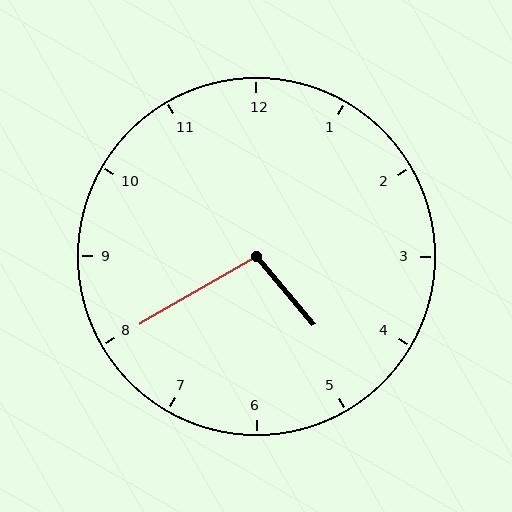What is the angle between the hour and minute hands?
Approximately 100 degrees.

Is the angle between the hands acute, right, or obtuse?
It is obtuse.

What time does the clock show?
4:40.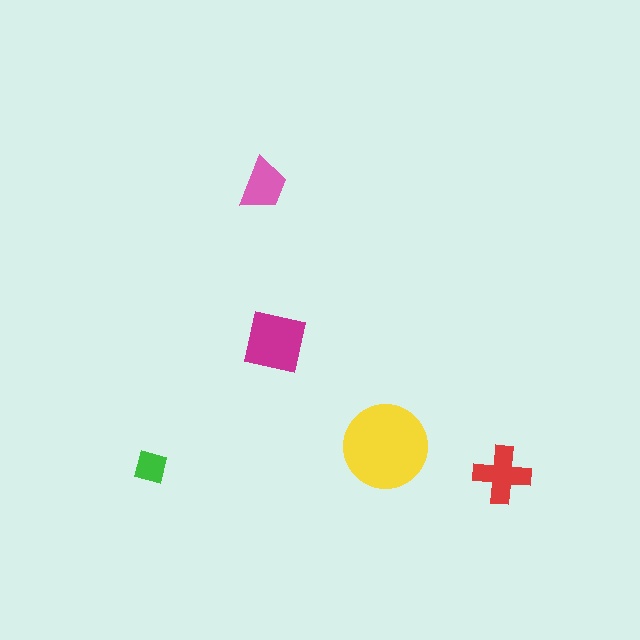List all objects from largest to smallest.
The yellow circle, the magenta square, the red cross, the pink trapezoid, the green square.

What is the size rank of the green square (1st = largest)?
5th.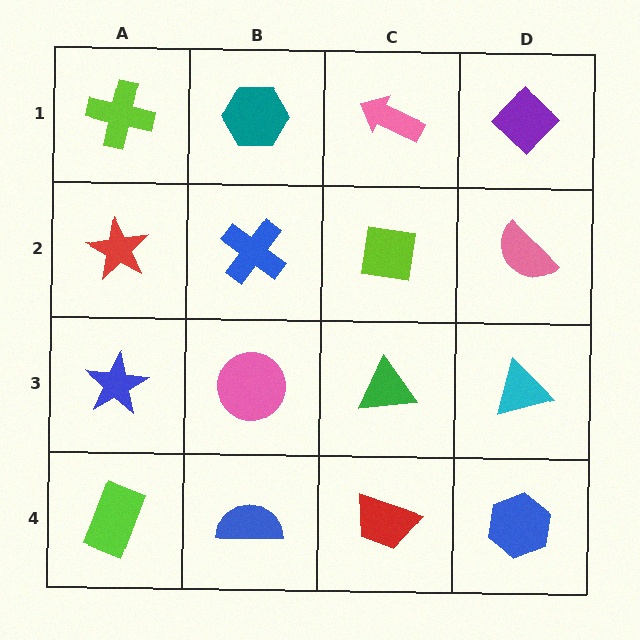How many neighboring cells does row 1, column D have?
2.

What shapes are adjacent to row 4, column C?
A green triangle (row 3, column C), a blue semicircle (row 4, column B), a blue hexagon (row 4, column D).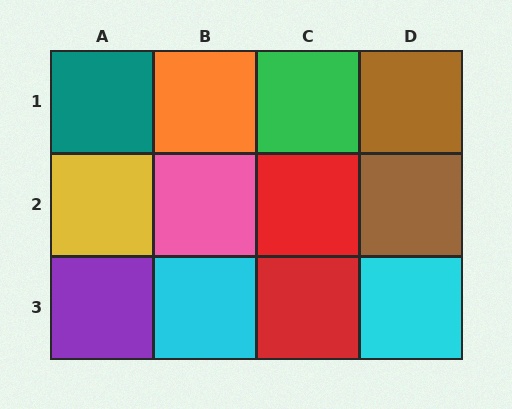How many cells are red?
2 cells are red.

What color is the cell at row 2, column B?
Pink.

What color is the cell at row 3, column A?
Purple.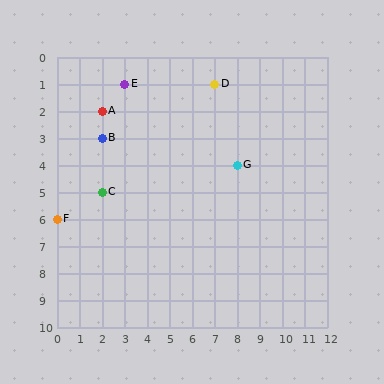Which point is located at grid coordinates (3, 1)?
Point E is at (3, 1).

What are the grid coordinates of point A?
Point A is at grid coordinates (2, 2).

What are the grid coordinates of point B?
Point B is at grid coordinates (2, 3).